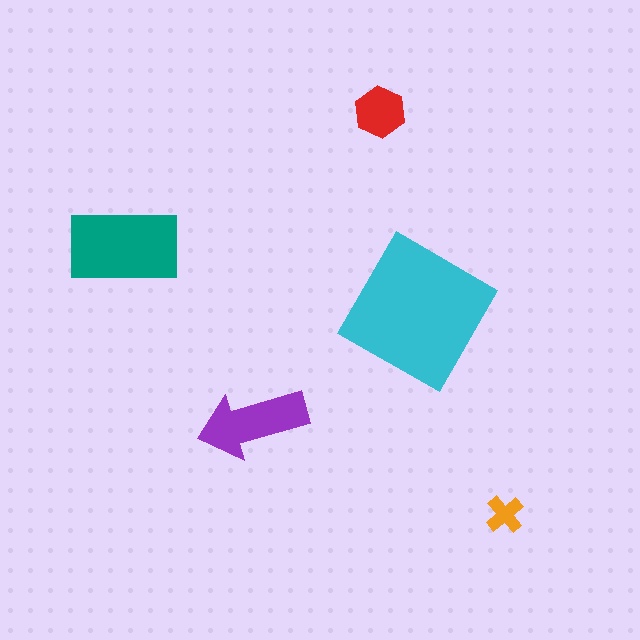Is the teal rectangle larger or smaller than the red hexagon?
Larger.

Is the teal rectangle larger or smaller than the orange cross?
Larger.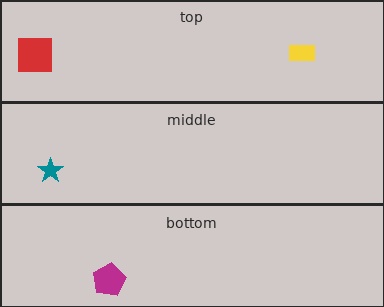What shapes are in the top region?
The red square, the yellow rectangle.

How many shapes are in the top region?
2.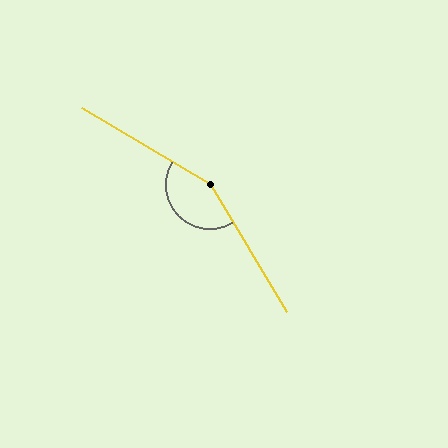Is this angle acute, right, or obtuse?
It is obtuse.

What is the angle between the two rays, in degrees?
Approximately 152 degrees.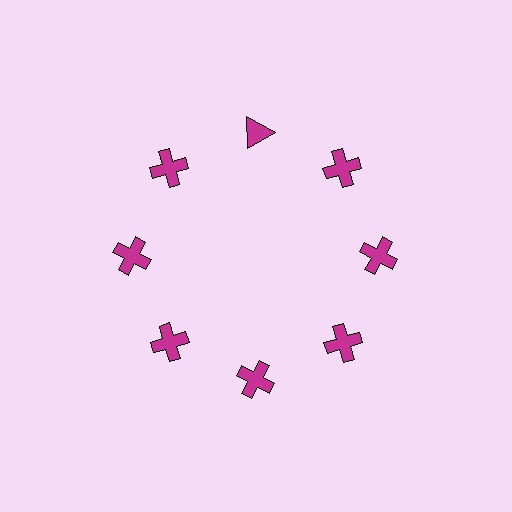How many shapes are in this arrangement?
There are 8 shapes arranged in a ring pattern.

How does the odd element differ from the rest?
It has a different shape: triangle instead of cross.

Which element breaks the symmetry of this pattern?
The magenta triangle at roughly the 12 o'clock position breaks the symmetry. All other shapes are magenta crosses.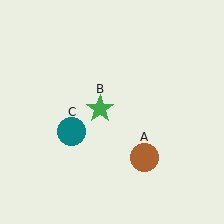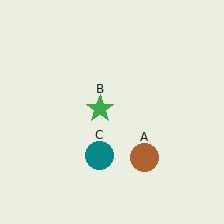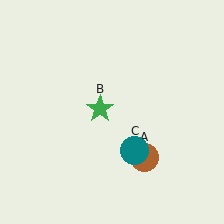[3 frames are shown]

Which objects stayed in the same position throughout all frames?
Brown circle (object A) and green star (object B) remained stationary.